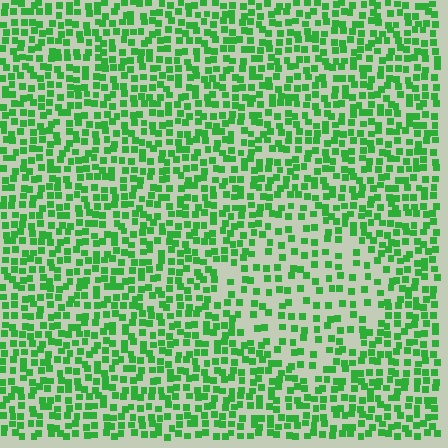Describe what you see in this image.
The image contains small green elements arranged at two different densities. A diamond-shaped region is visible where the elements are less densely packed than the surrounding area.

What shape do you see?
I see a diamond.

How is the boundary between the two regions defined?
The boundary is defined by a change in element density (approximately 1.8x ratio). All elements are the same color, size, and shape.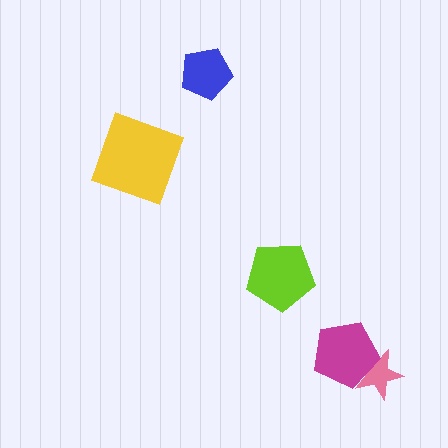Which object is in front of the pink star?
The magenta pentagon is in front of the pink star.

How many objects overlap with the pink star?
1 object overlaps with the pink star.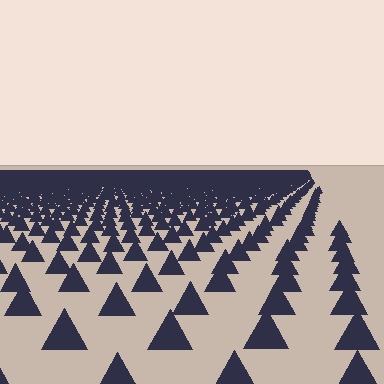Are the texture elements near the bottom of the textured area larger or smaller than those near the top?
Larger. Near the bottom, elements are closer to the viewer and appear at a bigger on-screen size.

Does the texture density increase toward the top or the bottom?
Density increases toward the top.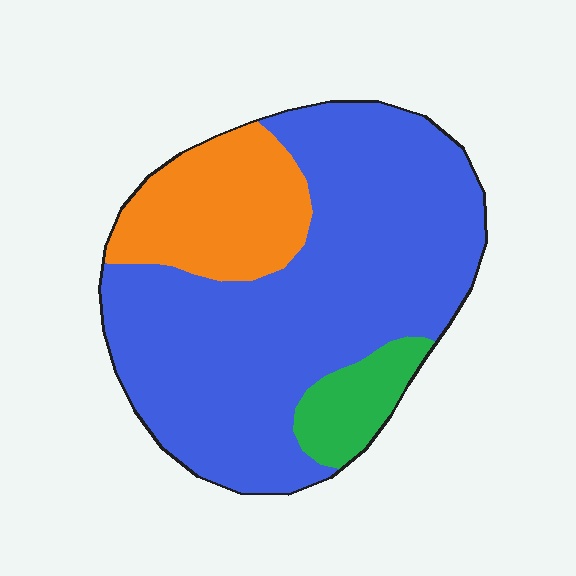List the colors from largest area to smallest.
From largest to smallest: blue, orange, green.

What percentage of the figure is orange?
Orange covers around 20% of the figure.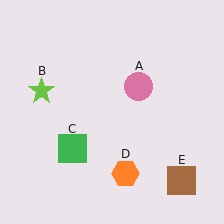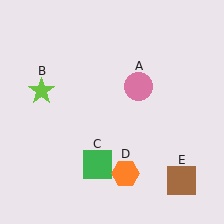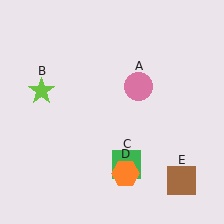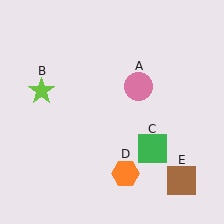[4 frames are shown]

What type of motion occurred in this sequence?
The green square (object C) rotated counterclockwise around the center of the scene.